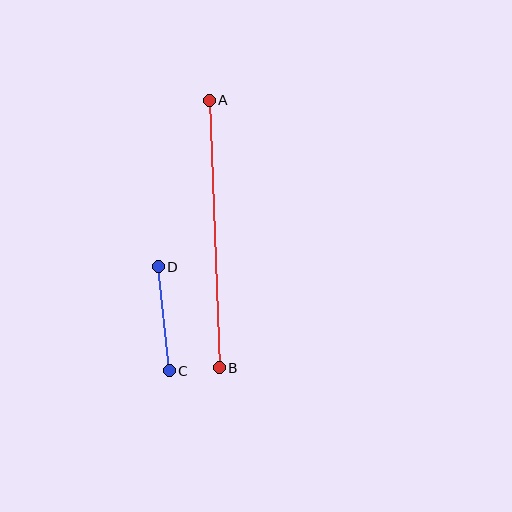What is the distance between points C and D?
The distance is approximately 105 pixels.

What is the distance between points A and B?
The distance is approximately 268 pixels.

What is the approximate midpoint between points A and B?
The midpoint is at approximately (214, 234) pixels.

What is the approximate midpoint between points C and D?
The midpoint is at approximately (164, 319) pixels.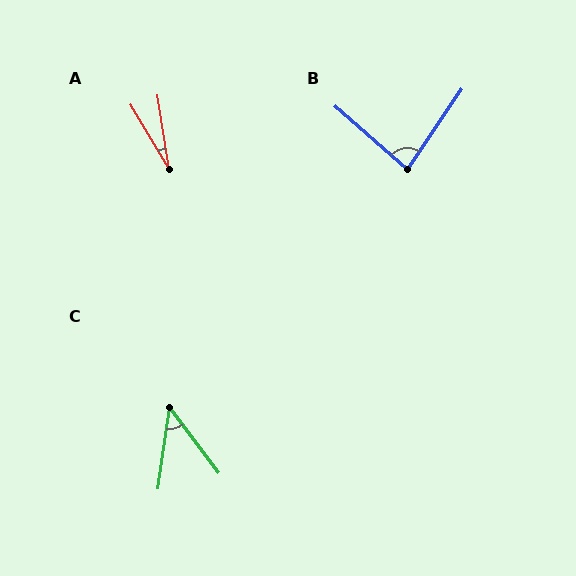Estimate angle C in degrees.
Approximately 45 degrees.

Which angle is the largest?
B, at approximately 83 degrees.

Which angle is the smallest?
A, at approximately 22 degrees.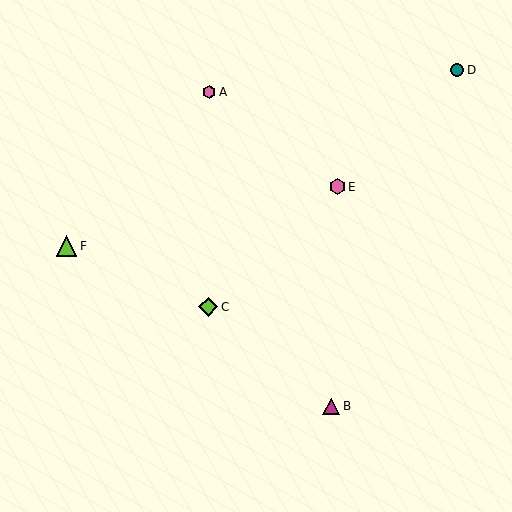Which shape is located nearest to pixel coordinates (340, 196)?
The pink hexagon (labeled E) at (337, 187) is nearest to that location.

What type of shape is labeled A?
Shape A is a pink hexagon.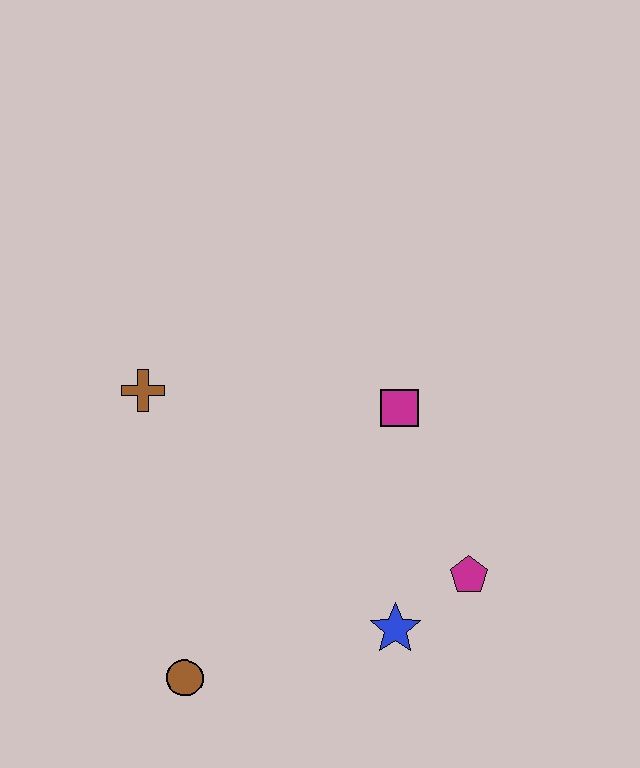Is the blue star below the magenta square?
Yes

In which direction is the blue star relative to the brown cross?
The blue star is to the right of the brown cross.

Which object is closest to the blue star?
The magenta pentagon is closest to the blue star.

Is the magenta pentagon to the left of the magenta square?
No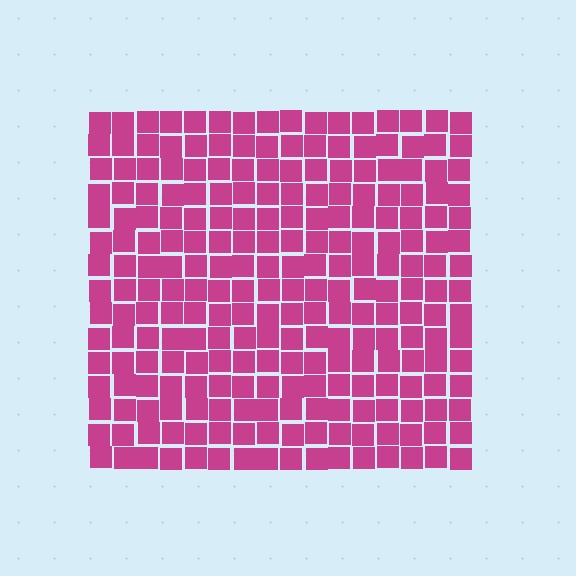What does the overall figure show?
The overall figure shows a square.